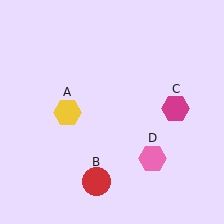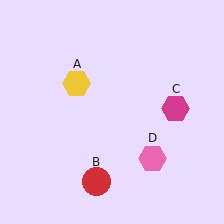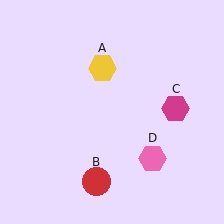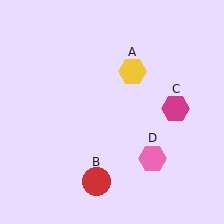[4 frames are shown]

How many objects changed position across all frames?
1 object changed position: yellow hexagon (object A).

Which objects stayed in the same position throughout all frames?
Red circle (object B) and magenta hexagon (object C) and pink hexagon (object D) remained stationary.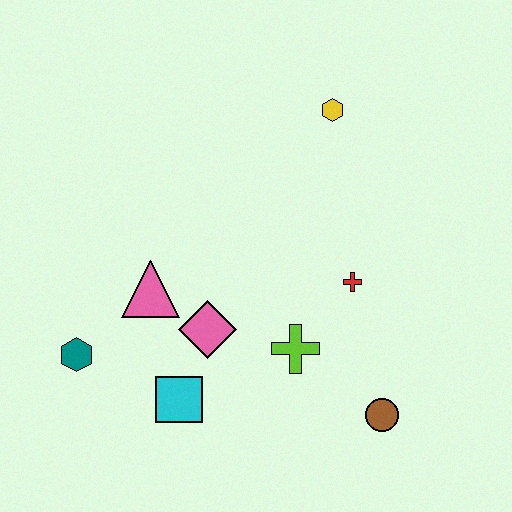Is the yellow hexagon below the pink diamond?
No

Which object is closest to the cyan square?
The pink diamond is closest to the cyan square.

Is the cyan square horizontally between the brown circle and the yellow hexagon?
No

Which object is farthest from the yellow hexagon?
The teal hexagon is farthest from the yellow hexagon.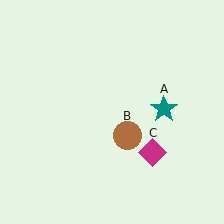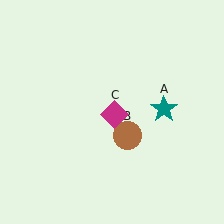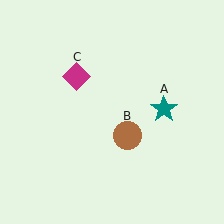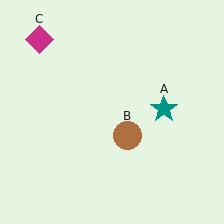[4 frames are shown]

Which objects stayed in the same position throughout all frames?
Teal star (object A) and brown circle (object B) remained stationary.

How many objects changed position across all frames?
1 object changed position: magenta diamond (object C).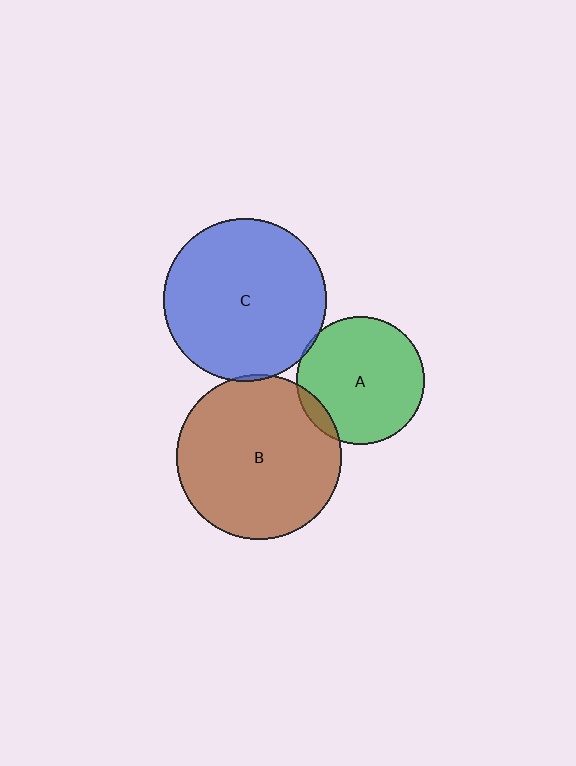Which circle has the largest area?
Circle B (brown).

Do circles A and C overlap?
Yes.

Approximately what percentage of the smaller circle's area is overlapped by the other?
Approximately 5%.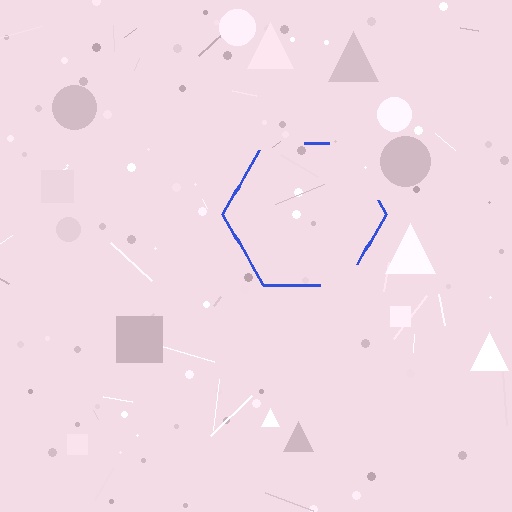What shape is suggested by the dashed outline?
The dashed outline suggests a hexagon.